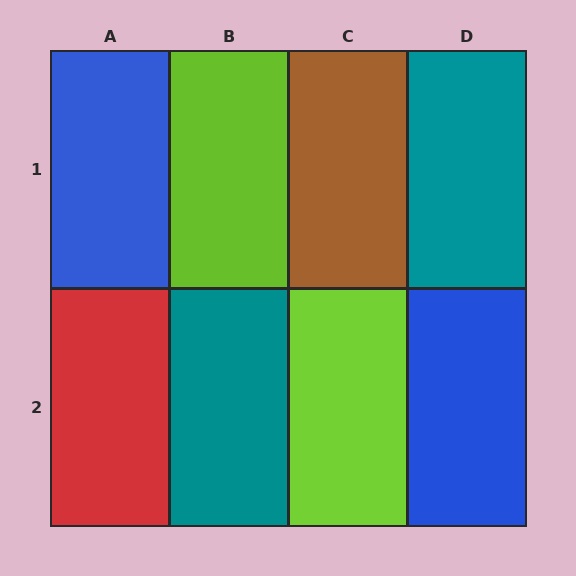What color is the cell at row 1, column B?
Lime.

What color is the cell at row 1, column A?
Blue.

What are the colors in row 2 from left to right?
Red, teal, lime, blue.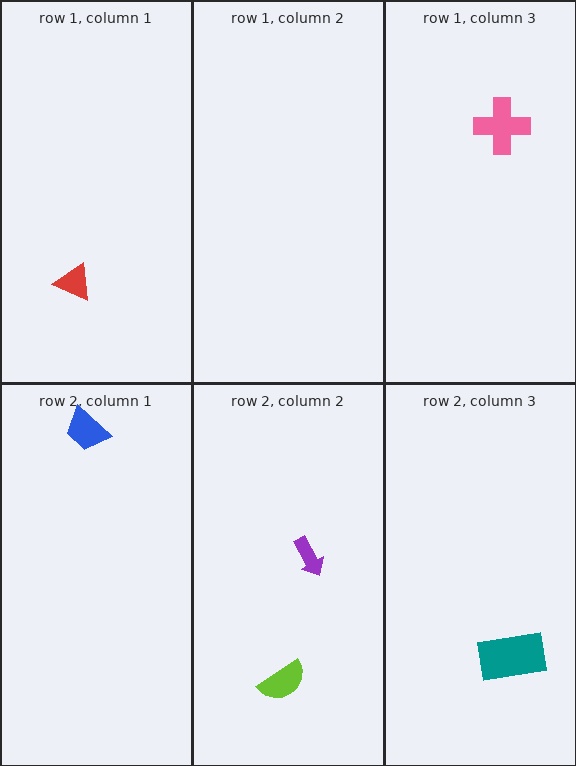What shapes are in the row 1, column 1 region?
The red triangle.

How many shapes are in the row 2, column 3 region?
1.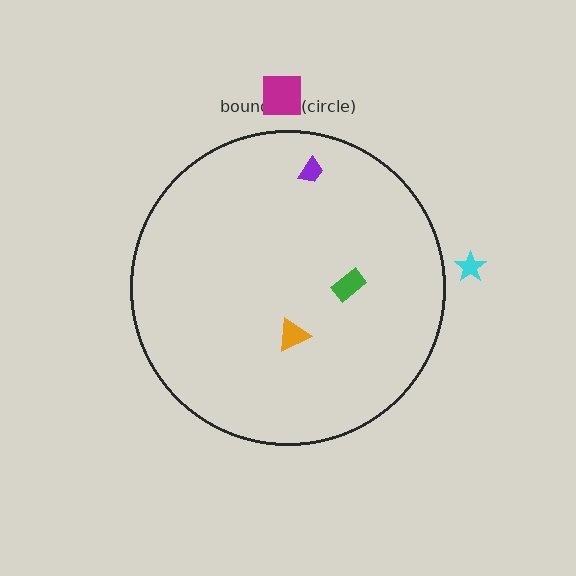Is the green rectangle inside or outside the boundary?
Inside.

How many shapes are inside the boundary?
3 inside, 2 outside.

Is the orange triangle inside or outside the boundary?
Inside.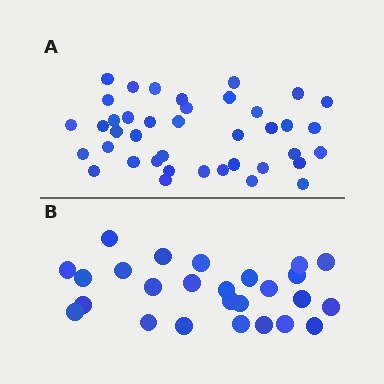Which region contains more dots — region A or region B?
Region A (the top region) has more dots.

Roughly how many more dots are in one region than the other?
Region A has approximately 15 more dots than region B.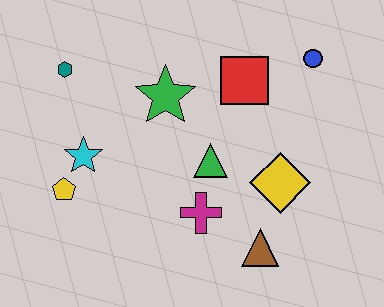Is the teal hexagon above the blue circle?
No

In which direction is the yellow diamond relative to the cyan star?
The yellow diamond is to the right of the cyan star.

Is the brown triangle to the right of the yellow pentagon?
Yes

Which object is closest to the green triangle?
The magenta cross is closest to the green triangle.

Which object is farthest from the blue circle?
The yellow pentagon is farthest from the blue circle.